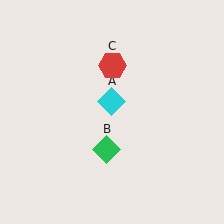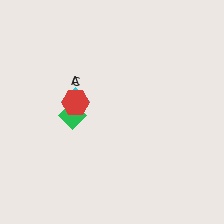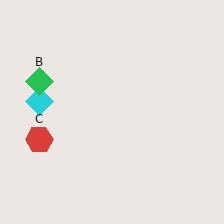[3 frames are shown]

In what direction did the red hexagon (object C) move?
The red hexagon (object C) moved down and to the left.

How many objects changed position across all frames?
3 objects changed position: cyan diamond (object A), green diamond (object B), red hexagon (object C).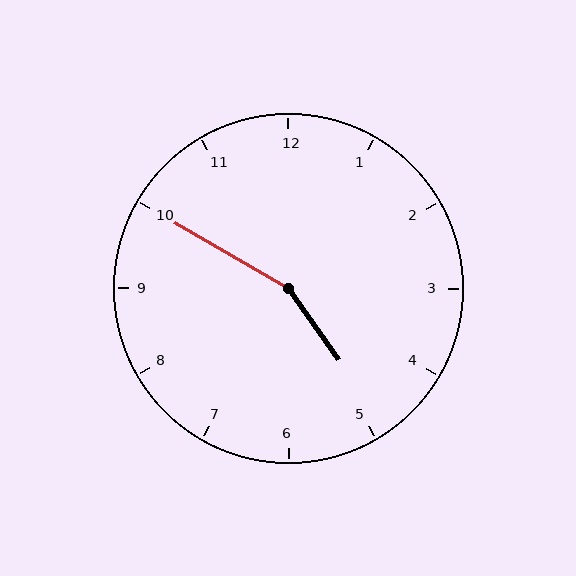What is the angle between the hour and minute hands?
Approximately 155 degrees.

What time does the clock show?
4:50.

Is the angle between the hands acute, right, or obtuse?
It is obtuse.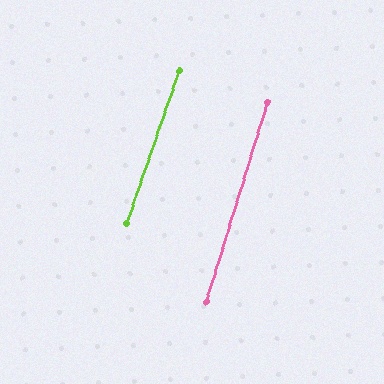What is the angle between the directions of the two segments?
Approximately 2 degrees.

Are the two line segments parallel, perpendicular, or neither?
Parallel — their directions differ by only 1.9°.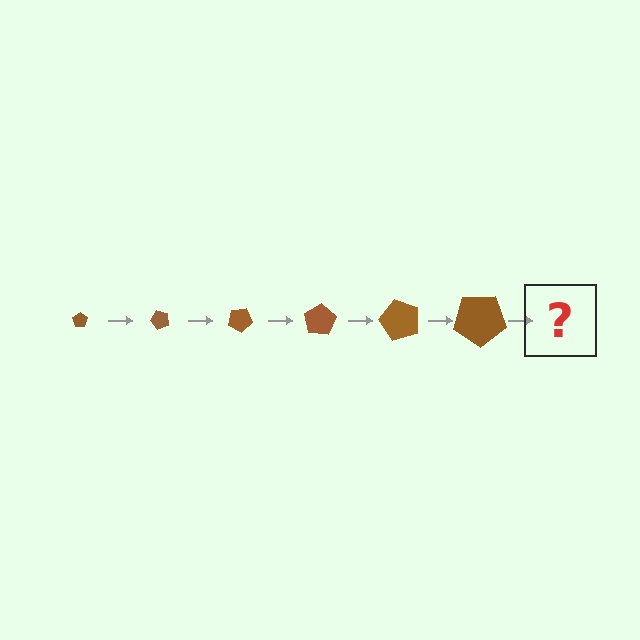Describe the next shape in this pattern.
It should be a pentagon, larger than the previous one and rotated 300 degrees from the start.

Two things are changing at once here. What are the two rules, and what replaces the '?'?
The two rules are that the pentagon grows larger each step and it rotates 50 degrees each step. The '?' should be a pentagon, larger than the previous one and rotated 300 degrees from the start.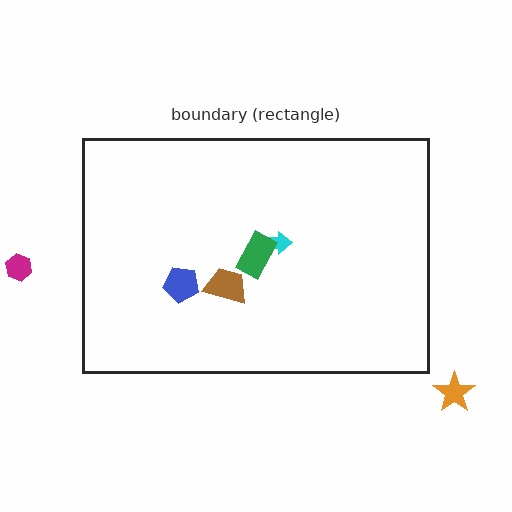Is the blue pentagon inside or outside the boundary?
Inside.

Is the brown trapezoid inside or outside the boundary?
Inside.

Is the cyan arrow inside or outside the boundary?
Inside.